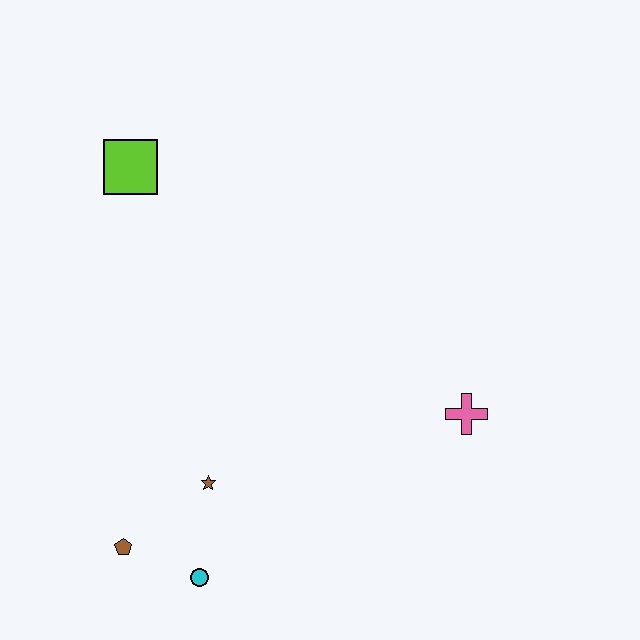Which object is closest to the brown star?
The cyan circle is closest to the brown star.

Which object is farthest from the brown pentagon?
The lime square is farthest from the brown pentagon.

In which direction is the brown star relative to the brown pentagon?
The brown star is to the right of the brown pentagon.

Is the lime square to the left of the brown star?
Yes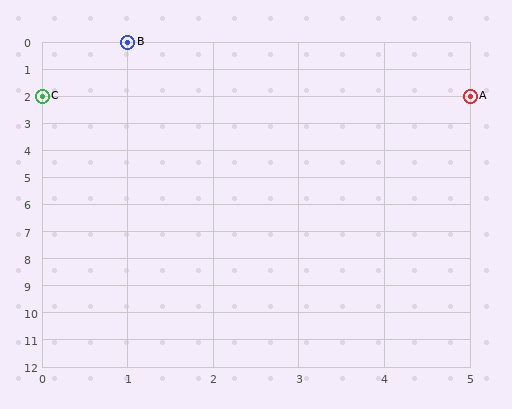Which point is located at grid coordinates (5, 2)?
Point A is at (5, 2).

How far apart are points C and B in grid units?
Points C and B are 1 column and 2 rows apart (about 2.2 grid units diagonally).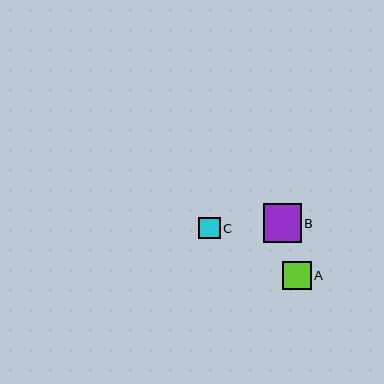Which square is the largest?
Square B is the largest with a size of approximately 38 pixels.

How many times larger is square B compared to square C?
Square B is approximately 1.8 times the size of square C.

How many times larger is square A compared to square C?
Square A is approximately 1.3 times the size of square C.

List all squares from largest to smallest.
From largest to smallest: B, A, C.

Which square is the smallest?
Square C is the smallest with a size of approximately 22 pixels.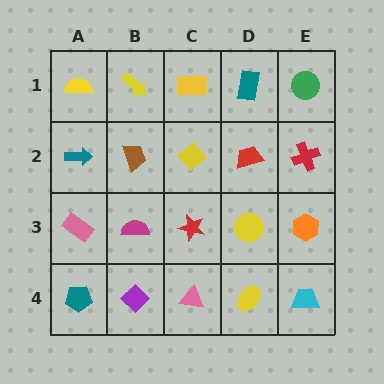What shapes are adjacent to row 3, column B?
A brown trapezoid (row 2, column B), a purple diamond (row 4, column B), a pink rectangle (row 3, column A), a red star (row 3, column C).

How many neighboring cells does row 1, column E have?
2.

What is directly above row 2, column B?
A yellow arrow.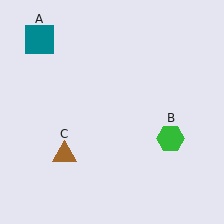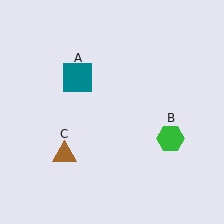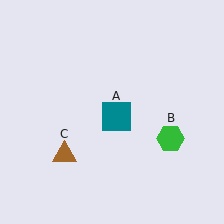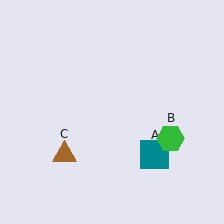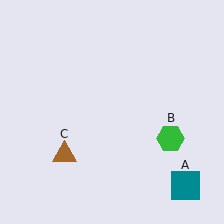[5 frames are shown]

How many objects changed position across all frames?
1 object changed position: teal square (object A).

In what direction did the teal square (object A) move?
The teal square (object A) moved down and to the right.